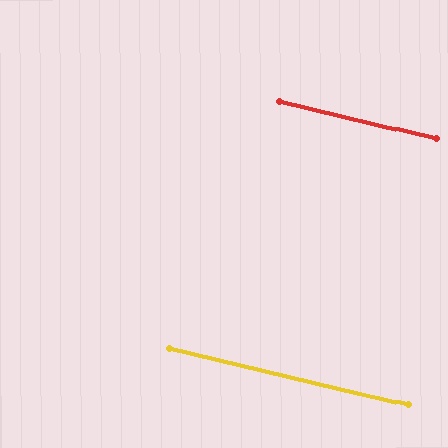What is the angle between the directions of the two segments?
Approximately 0 degrees.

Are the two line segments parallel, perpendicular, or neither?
Parallel — their directions differ by only 0.4°.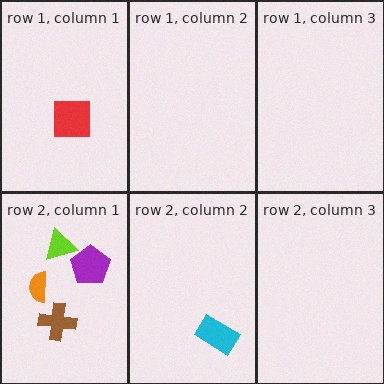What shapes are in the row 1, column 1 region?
The red square.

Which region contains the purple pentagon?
The row 2, column 1 region.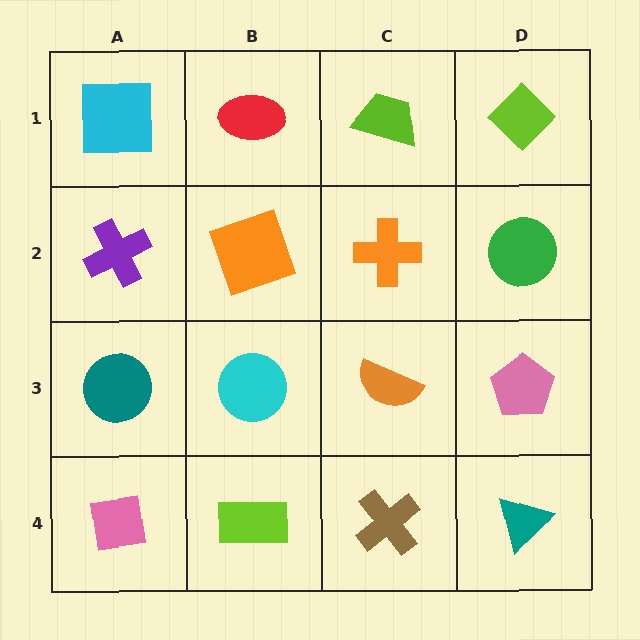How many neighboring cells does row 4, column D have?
2.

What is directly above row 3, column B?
An orange square.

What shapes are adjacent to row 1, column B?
An orange square (row 2, column B), a cyan square (row 1, column A), a lime trapezoid (row 1, column C).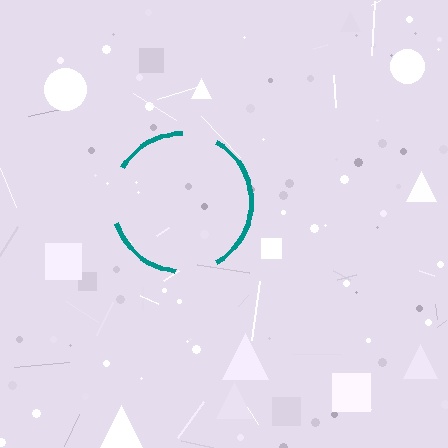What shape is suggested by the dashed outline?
The dashed outline suggests a circle.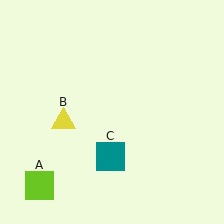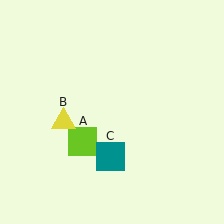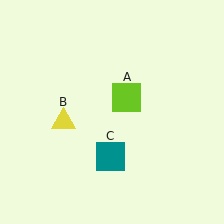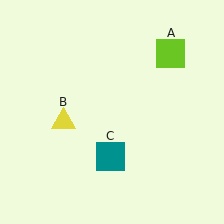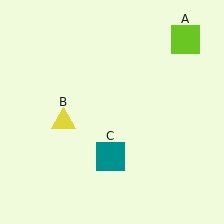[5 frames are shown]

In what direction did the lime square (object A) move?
The lime square (object A) moved up and to the right.